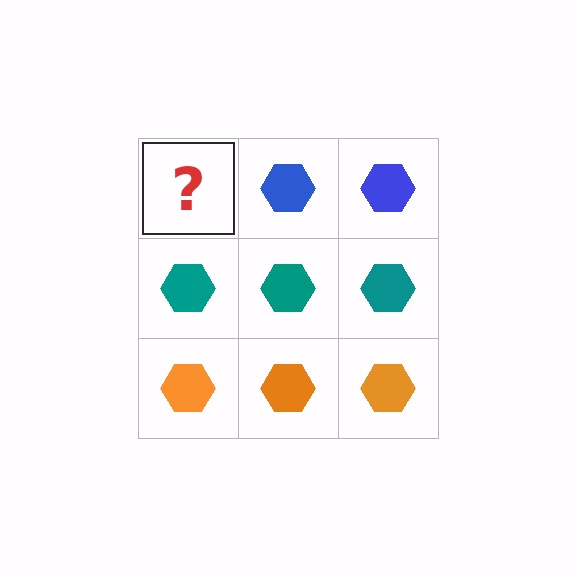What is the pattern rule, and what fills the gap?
The rule is that each row has a consistent color. The gap should be filled with a blue hexagon.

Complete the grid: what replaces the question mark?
The question mark should be replaced with a blue hexagon.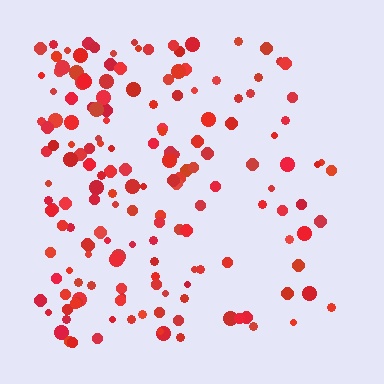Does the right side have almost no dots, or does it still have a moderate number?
Still a moderate number, just noticeably fewer than the left.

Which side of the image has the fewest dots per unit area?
The right.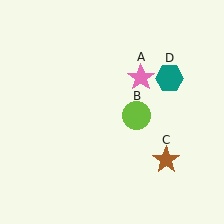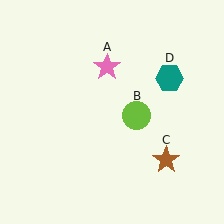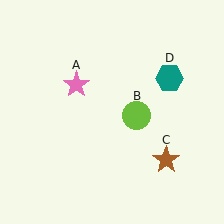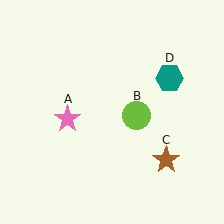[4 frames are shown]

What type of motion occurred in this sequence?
The pink star (object A) rotated counterclockwise around the center of the scene.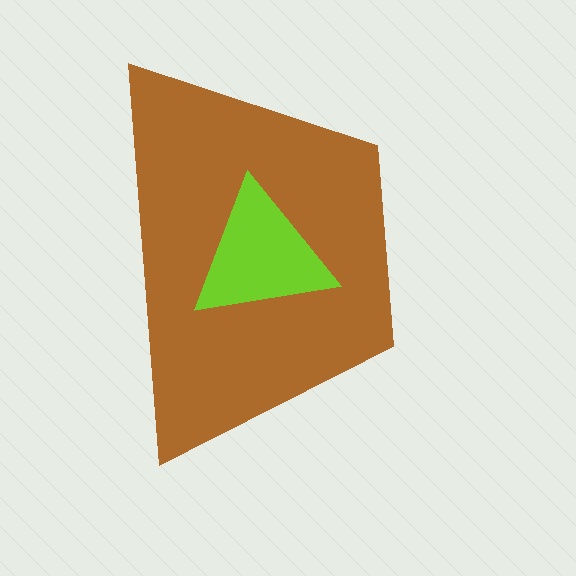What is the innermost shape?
The lime triangle.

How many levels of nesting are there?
2.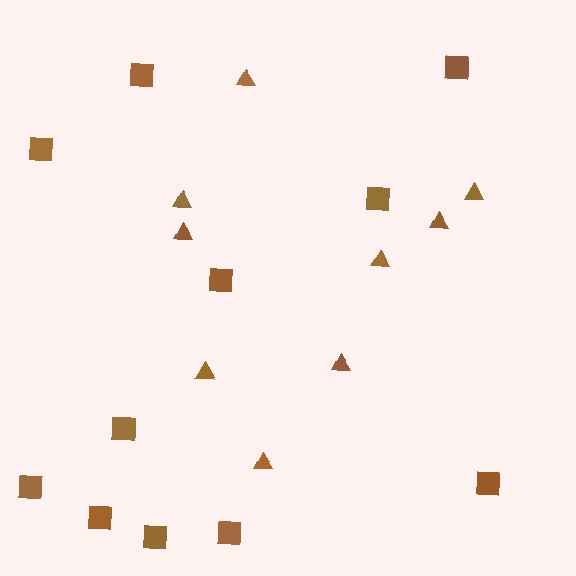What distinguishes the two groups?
There are 2 groups: one group of squares (11) and one group of triangles (9).